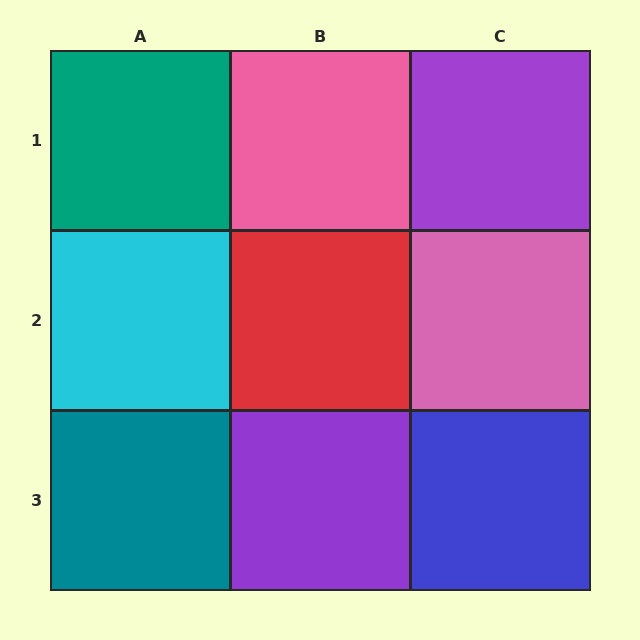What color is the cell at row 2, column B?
Red.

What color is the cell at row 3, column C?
Blue.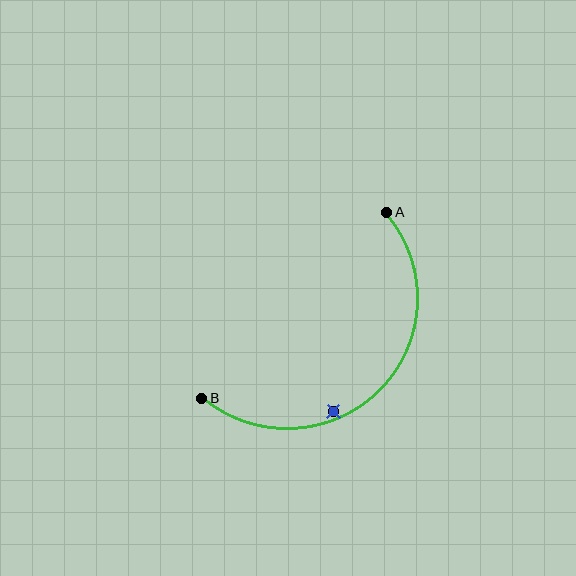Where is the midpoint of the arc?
The arc midpoint is the point on the curve farthest from the straight line joining A and B. It sits below and to the right of that line.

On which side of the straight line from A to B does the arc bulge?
The arc bulges below and to the right of the straight line connecting A and B.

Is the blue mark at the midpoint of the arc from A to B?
No — the blue mark does not lie on the arc at all. It sits slightly inside the curve.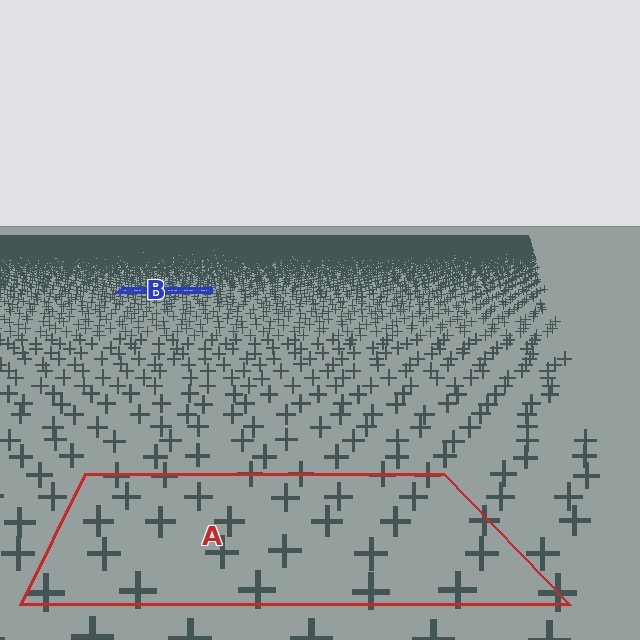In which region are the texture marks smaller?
The texture marks are smaller in region B, because it is farther away.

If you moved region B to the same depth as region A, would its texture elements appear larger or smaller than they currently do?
They would appear larger. At a closer depth, the same texture elements are projected at a bigger on-screen size.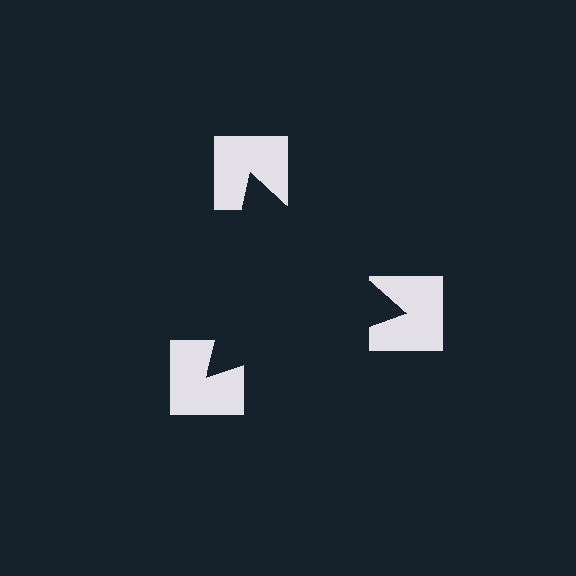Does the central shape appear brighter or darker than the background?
It typically appears slightly darker than the background, even though no actual brightness change is drawn.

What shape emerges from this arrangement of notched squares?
An illusory triangle — its edges are inferred from the aligned wedge cuts in the notched squares, not physically drawn.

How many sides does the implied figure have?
3 sides.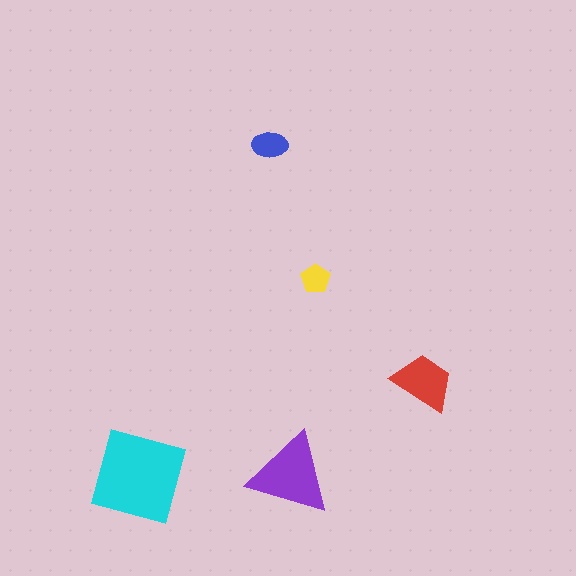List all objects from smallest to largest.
The yellow pentagon, the blue ellipse, the red trapezoid, the purple triangle, the cyan diamond.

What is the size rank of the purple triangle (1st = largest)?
2nd.